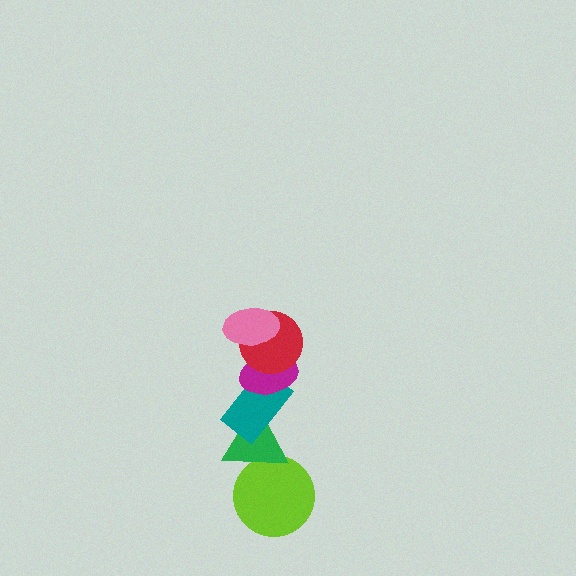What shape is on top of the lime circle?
The green triangle is on top of the lime circle.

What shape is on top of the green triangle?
The teal rectangle is on top of the green triangle.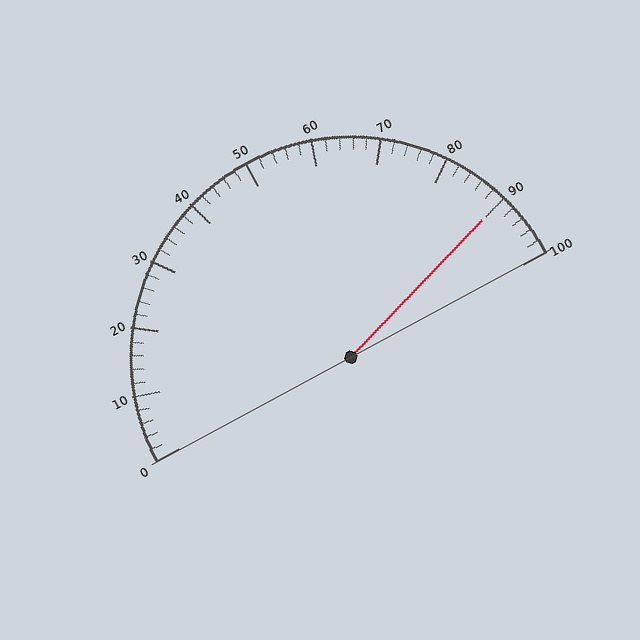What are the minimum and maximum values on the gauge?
The gauge ranges from 0 to 100.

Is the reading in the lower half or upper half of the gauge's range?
The reading is in the upper half of the range (0 to 100).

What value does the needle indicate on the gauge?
The needle indicates approximately 90.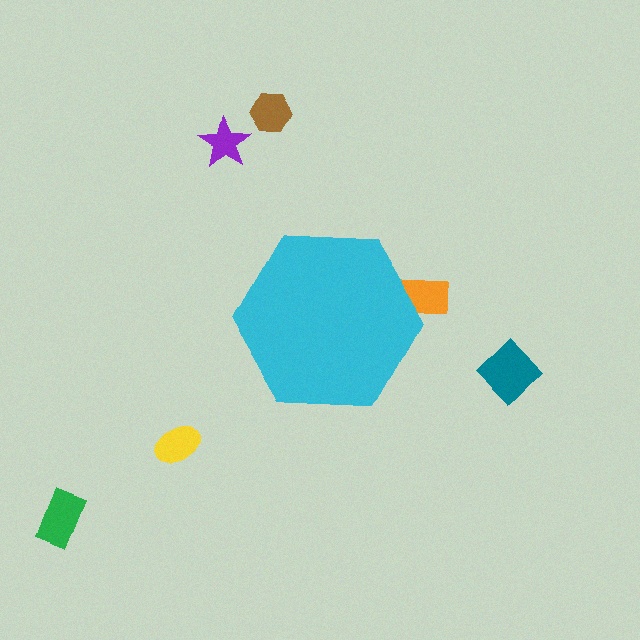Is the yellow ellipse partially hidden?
No, the yellow ellipse is fully visible.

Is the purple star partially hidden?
No, the purple star is fully visible.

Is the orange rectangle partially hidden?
Yes, the orange rectangle is partially hidden behind the cyan hexagon.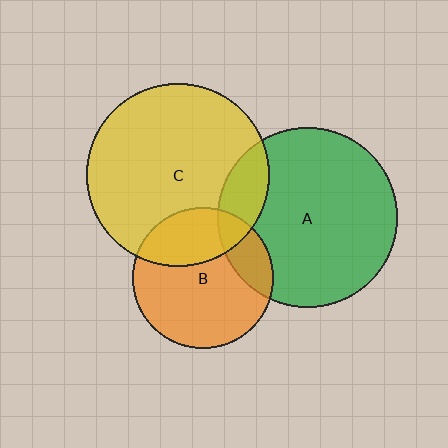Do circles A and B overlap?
Yes.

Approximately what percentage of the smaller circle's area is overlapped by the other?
Approximately 20%.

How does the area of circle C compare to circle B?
Approximately 1.7 times.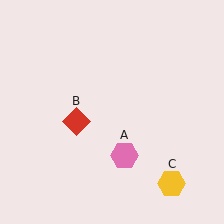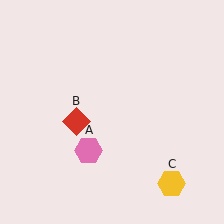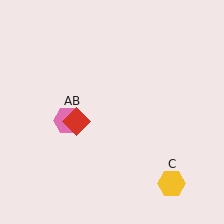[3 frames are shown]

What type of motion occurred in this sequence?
The pink hexagon (object A) rotated clockwise around the center of the scene.